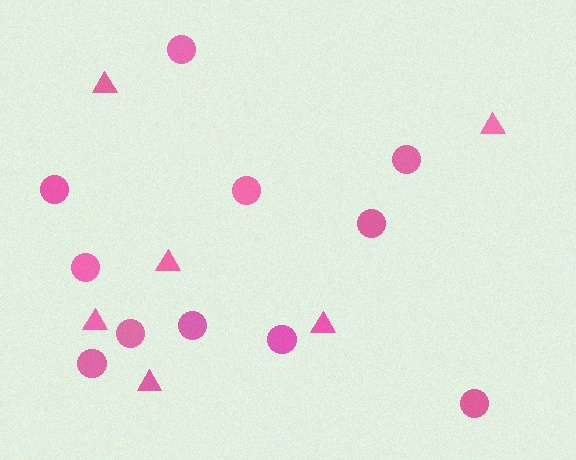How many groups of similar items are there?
There are 2 groups: one group of circles (11) and one group of triangles (6).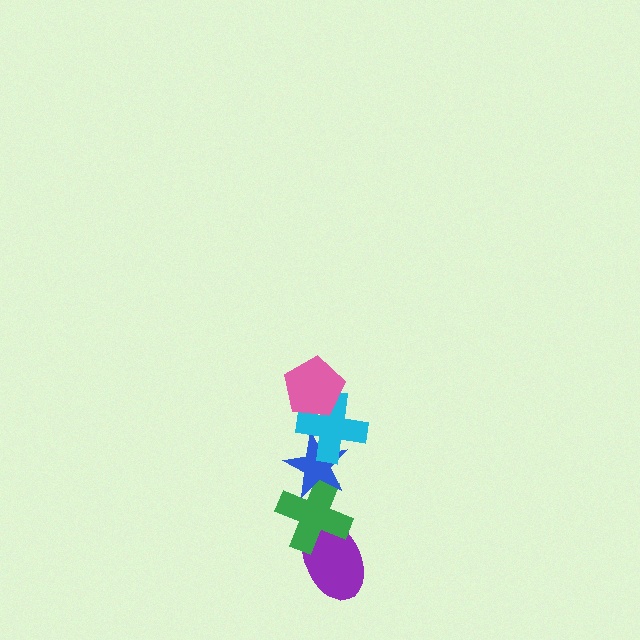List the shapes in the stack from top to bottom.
From top to bottom: the pink pentagon, the cyan cross, the blue star, the green cross, the purple ellipse.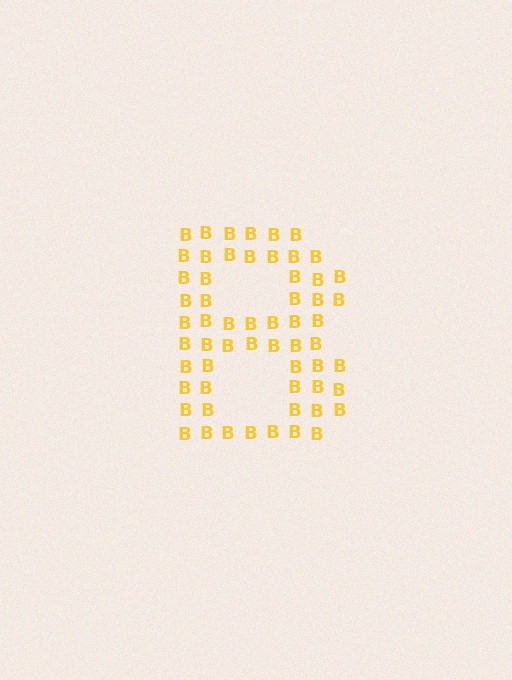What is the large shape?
The large shape is the letter B.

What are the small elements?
The small elements are letter B's.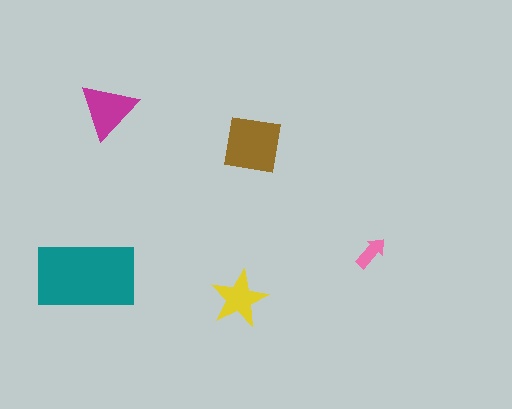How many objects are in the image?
There are 5 objects in the image.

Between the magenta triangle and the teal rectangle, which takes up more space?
The teal rectangle.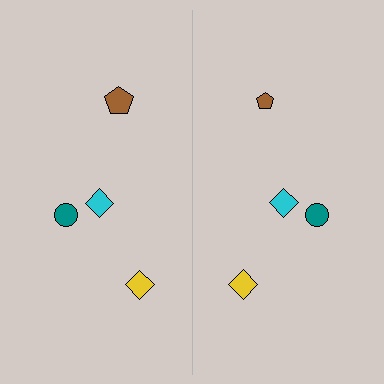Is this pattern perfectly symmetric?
No, the pattern is not perfectly symmetric. The brown pentagon on the right side has a different size than its mirror counterpart.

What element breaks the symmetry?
The brown pentagon on the right side has a different size than its mirror counterpart.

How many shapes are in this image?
There are 8 shapes in this image.